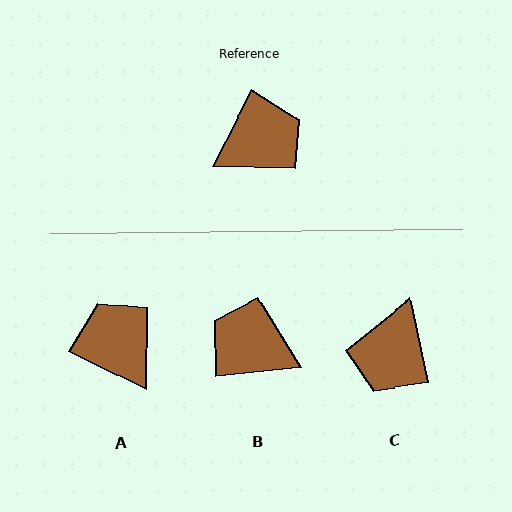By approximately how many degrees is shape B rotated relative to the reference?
Approximately 123 degrees counter-clockwise.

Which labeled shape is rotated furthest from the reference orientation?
C, about 140 degrees away.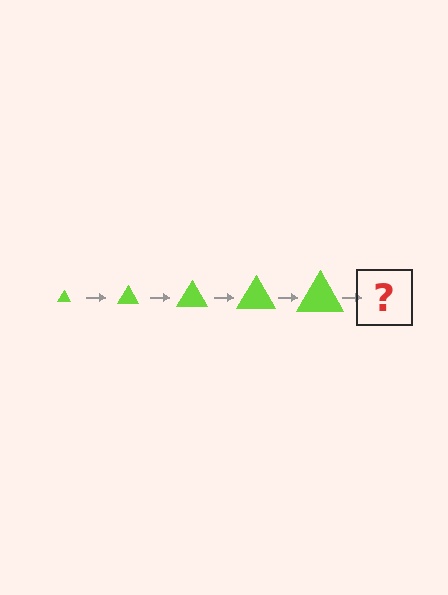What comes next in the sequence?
The next element should be a lime triangle, larger than the previous one.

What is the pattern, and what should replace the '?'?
The pattern is that the triangle gets progressively larger each step. The '?' should be a lime triangle, larger than the previous one.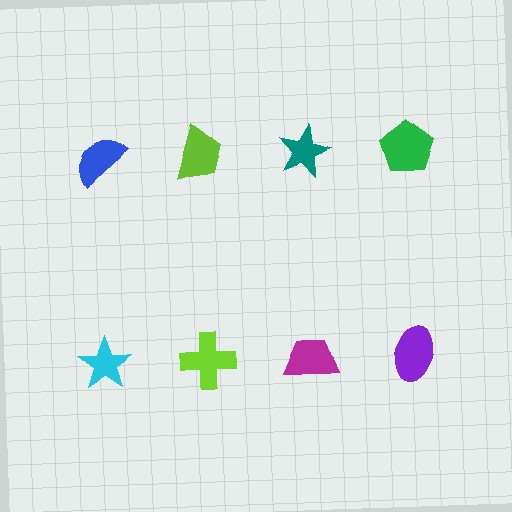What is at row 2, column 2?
A lime cross.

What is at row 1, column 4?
A green pentagon.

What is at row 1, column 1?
A blue semicircle.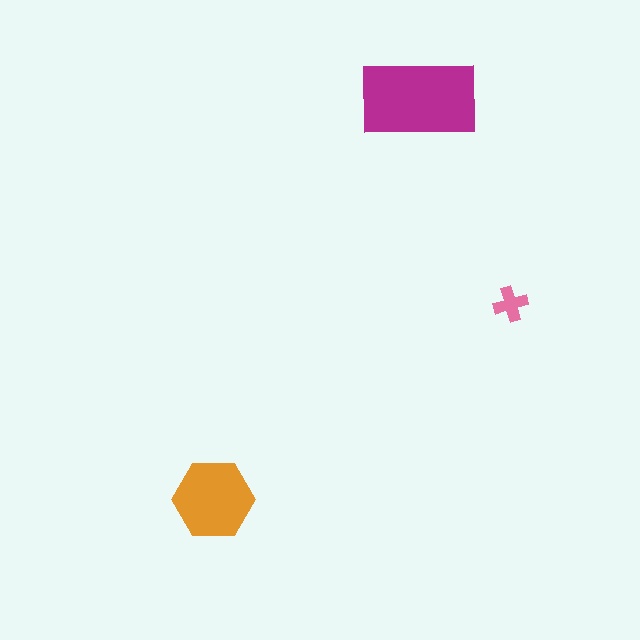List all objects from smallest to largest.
The pink cross, the orange hexagon, the magenta rectangle.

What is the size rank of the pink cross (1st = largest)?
3rd.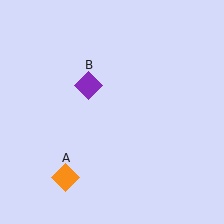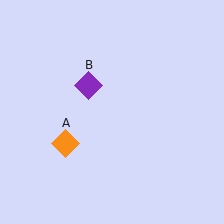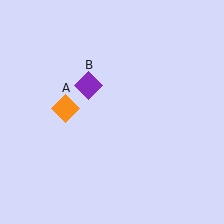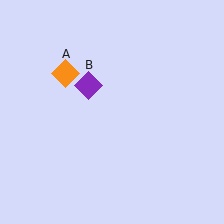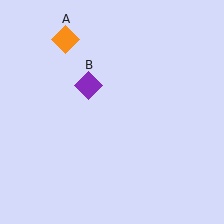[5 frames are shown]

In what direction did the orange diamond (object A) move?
The orange diamond (object A) moved up.